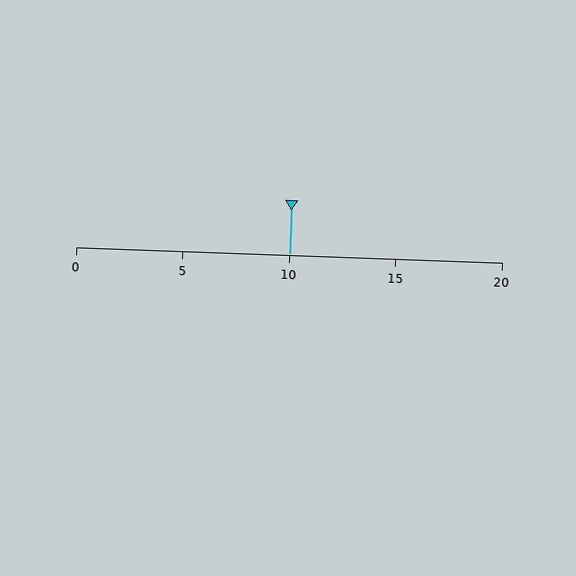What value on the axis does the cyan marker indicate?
The marker indicates approximately 10.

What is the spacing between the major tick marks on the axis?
The major ticks are spaced 5 apart.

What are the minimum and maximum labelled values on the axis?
The axis runs from 0 to 20.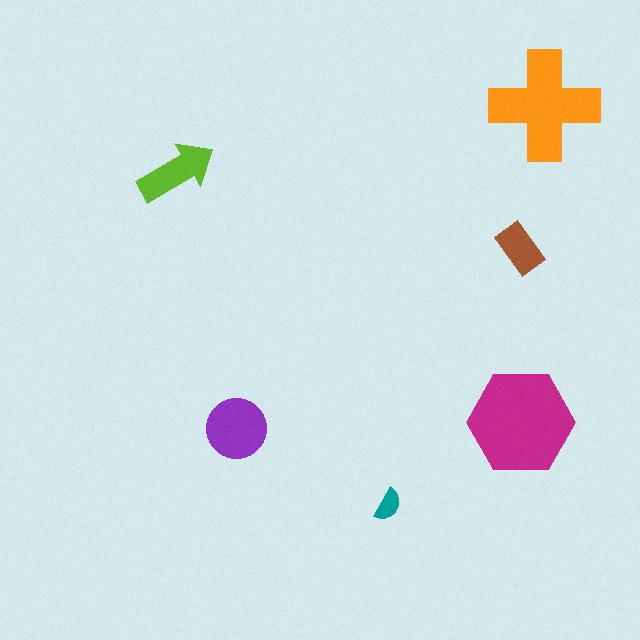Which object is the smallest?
The teal semicircle.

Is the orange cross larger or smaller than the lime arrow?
Larger.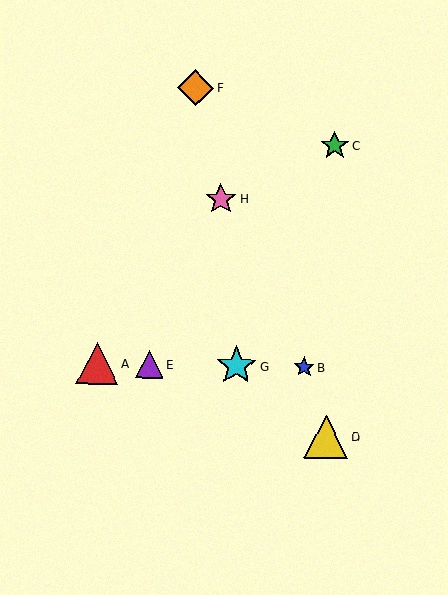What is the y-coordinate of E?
Object E is at y≈364.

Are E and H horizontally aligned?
No, E is at y≈364 and H is at y≈199.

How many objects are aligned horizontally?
4 objects (A, B, E, G) are aligned horizontally.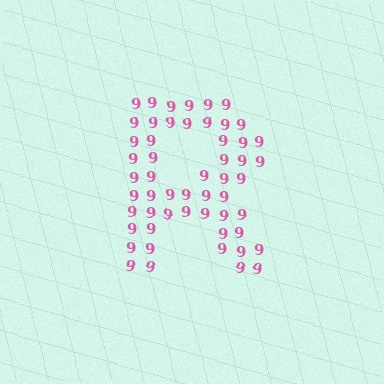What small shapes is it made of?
It is made of small digit 9's.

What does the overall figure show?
The overall figure shows the letter R.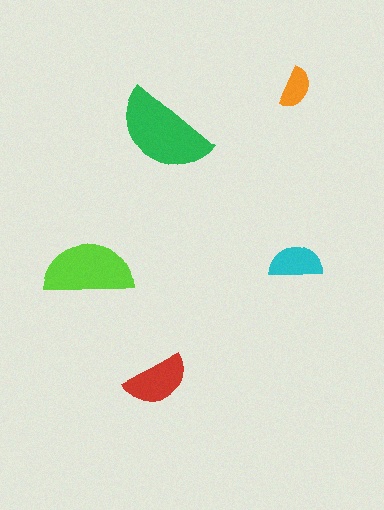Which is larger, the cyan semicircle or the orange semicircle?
The cyan one.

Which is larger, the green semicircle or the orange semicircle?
The green one.